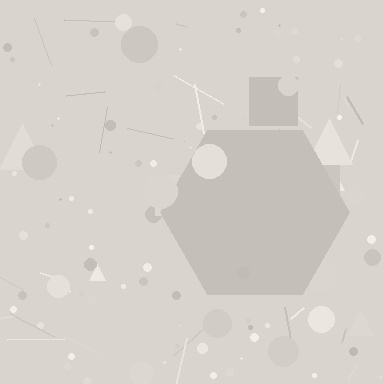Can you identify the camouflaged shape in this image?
The camouflaged shape is a hexagon.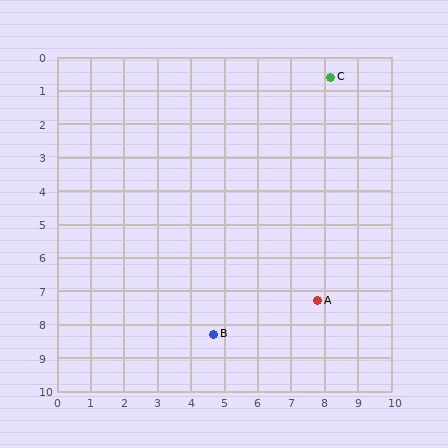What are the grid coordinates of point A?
Point A is at approximately (7.8, 7.3).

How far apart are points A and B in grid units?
Points A and B are about 3.3 grid units apart.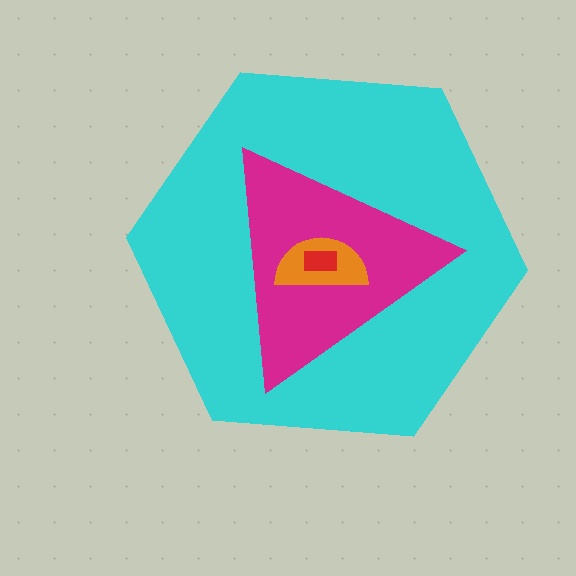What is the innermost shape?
The red rectangle.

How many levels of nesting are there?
4.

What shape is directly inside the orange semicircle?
The red rectangle.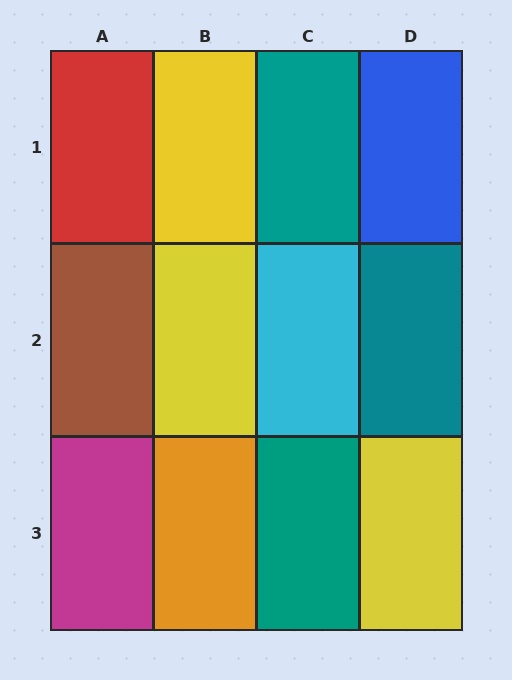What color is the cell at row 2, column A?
Brown.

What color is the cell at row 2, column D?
Teal.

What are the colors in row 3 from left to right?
Magenta, orange, teal, yellow.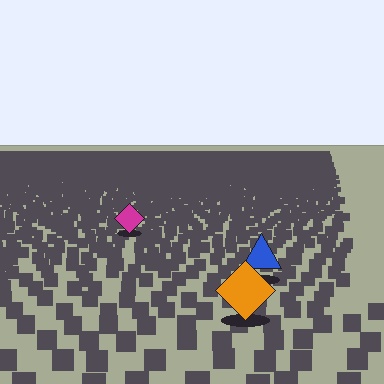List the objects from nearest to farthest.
From nearest to farthest: the orange diamond, the blue triangle, the magenta diamond.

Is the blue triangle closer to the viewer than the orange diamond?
No. The orange diamond is closer — you can tell from the texture gradient: the ground texture is coarser near it.